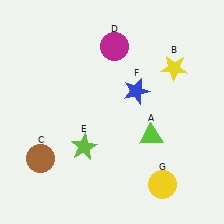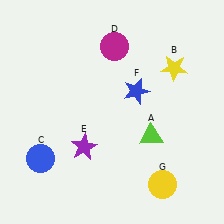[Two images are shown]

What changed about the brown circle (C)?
In Image 1, C is brown. In Image 2, it changed to blue.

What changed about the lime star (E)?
In Image 1, E is lime. In Image 2, it changed to purple.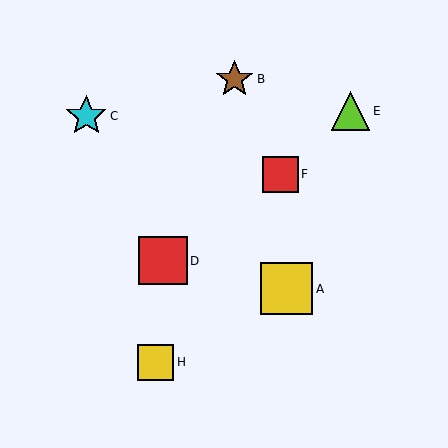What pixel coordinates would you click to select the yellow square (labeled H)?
Click at (155, 362) to select the yellow square H.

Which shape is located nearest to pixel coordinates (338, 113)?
The lime triangle (labeled E) at (351, 111) is nearest to that location.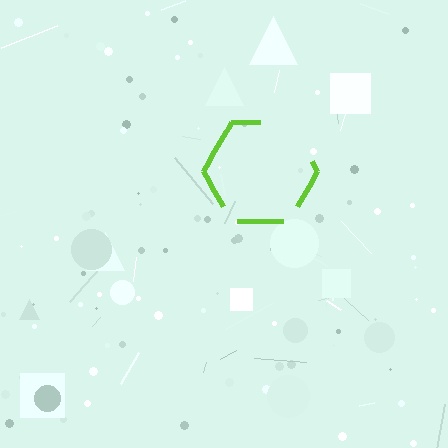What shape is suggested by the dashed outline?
The dashed outline suggests a hexagon.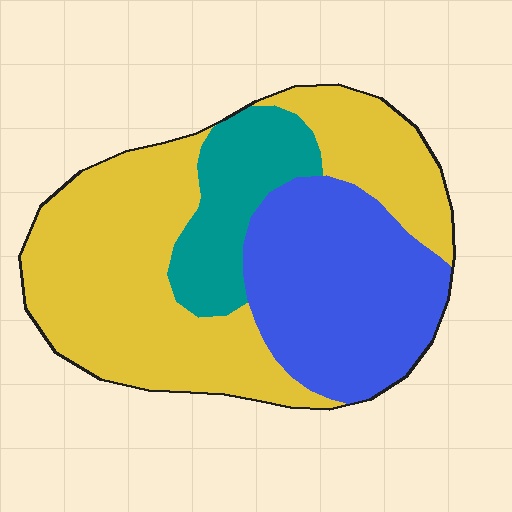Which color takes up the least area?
Teal, at roughly 15%.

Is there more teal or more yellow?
Yellow.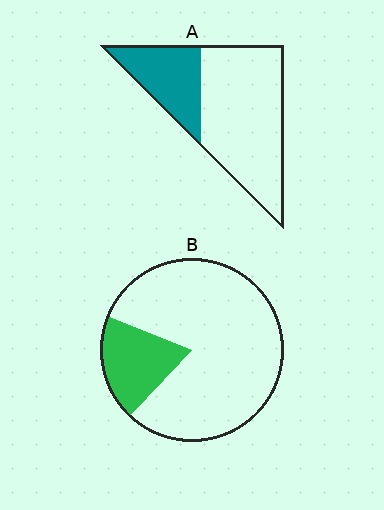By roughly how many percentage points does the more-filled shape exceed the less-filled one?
By roughly 10 percentage points (A over B).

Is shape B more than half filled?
No.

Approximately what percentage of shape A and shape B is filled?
A is approximately 30% and B is approximately 20%.